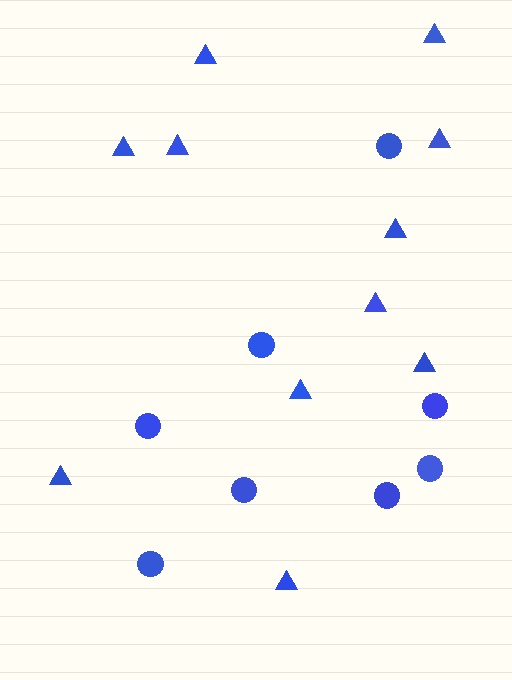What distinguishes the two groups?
There are 2 groups: one group of circles (8) and one group of triangles (11).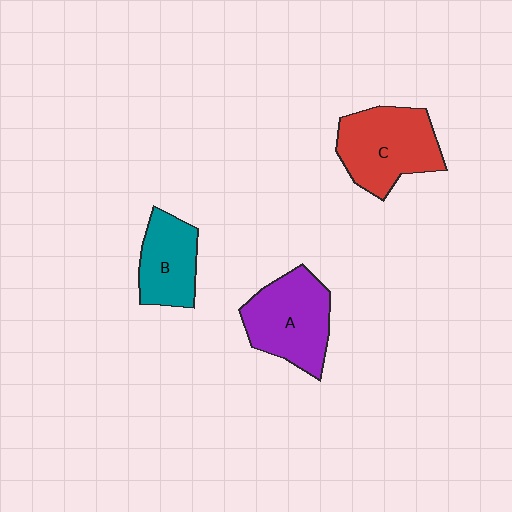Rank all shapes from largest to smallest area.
From largest to smallest: C (red), A (purple), B (teal).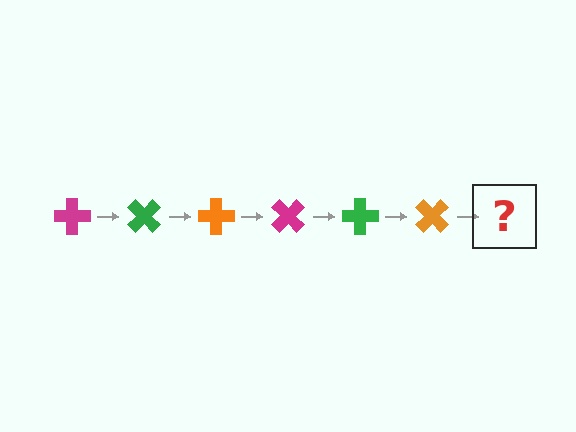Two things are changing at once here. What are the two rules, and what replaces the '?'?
The two rules are that it rotates 45 degrees each step and the color cycles through magenta, green, and orange. The '?' should be a magenta cross, rotated 270 degrees from the start.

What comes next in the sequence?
The next element should be a magenta cross, rotated 270 degrees from the start.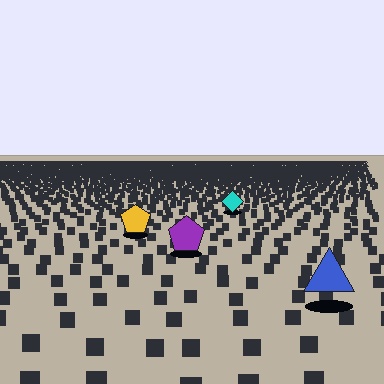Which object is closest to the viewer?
The blue triangle is closest. The texture marks near it are larger and more spread out.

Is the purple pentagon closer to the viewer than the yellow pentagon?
Yes. The purple pentagon is closer — you can tell from the texture gradient: the ground texture is coarser near it.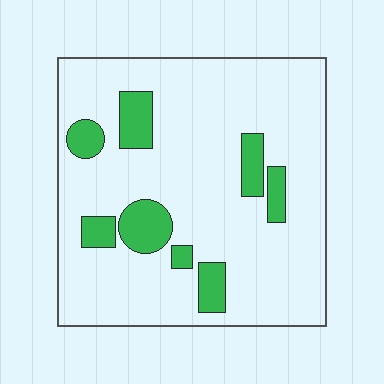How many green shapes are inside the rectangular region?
8.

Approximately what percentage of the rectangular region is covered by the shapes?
Approximately 15%.